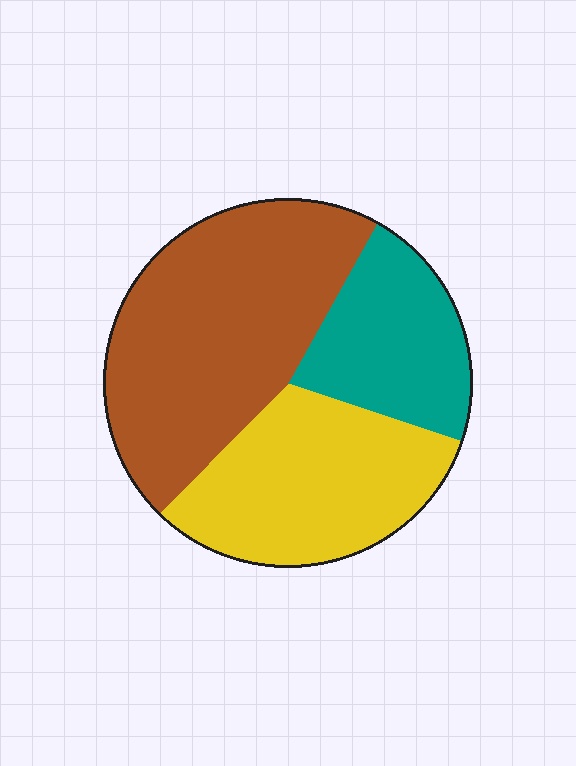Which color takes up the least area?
Teal, at roughly 20%.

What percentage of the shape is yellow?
Yellow takes up about one third (1/3) of the shape.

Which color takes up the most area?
Brown, at roughly 45%.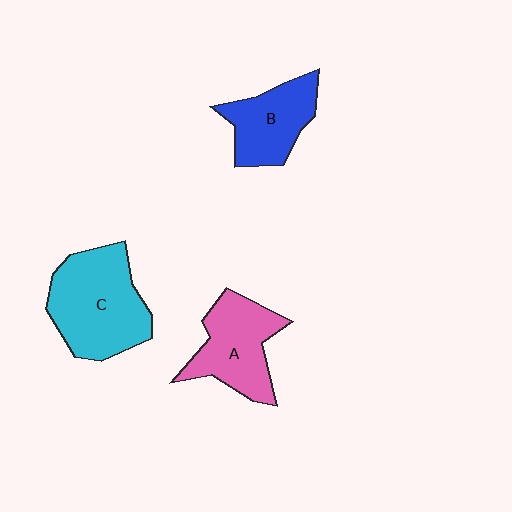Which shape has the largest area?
Shape C (cyan).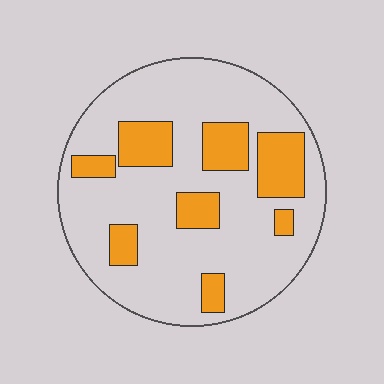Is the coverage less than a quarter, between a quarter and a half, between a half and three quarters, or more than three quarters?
Less than a quarter.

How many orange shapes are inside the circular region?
8.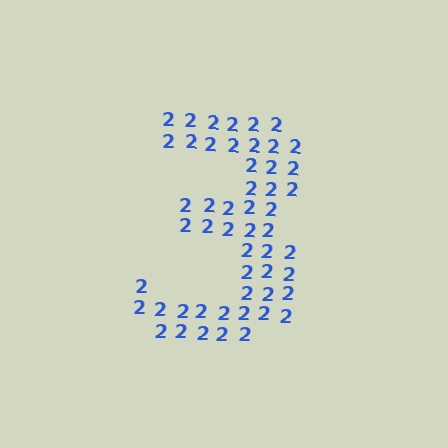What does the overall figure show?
The overall figure shows the digit 3.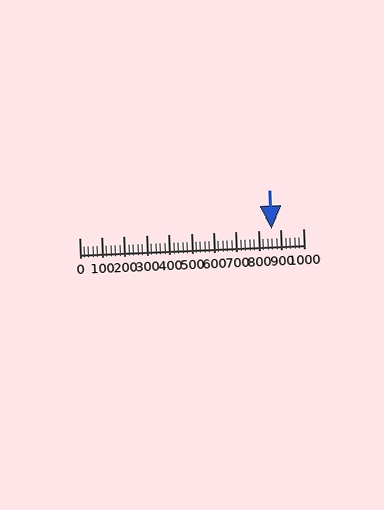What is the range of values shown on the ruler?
The ruler shows values from 0 to 1000.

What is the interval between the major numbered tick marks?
The major tick marks are spaced 100 units apart.